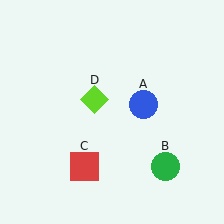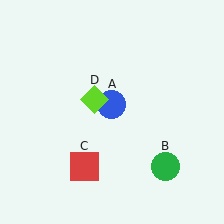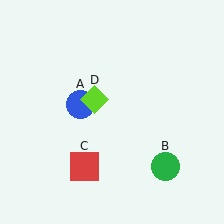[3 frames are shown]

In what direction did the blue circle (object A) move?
The blue circle (object A) moved left.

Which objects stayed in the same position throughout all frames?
Green circle (object B) and red square (object C) and lime diamond (object D) remained stationary.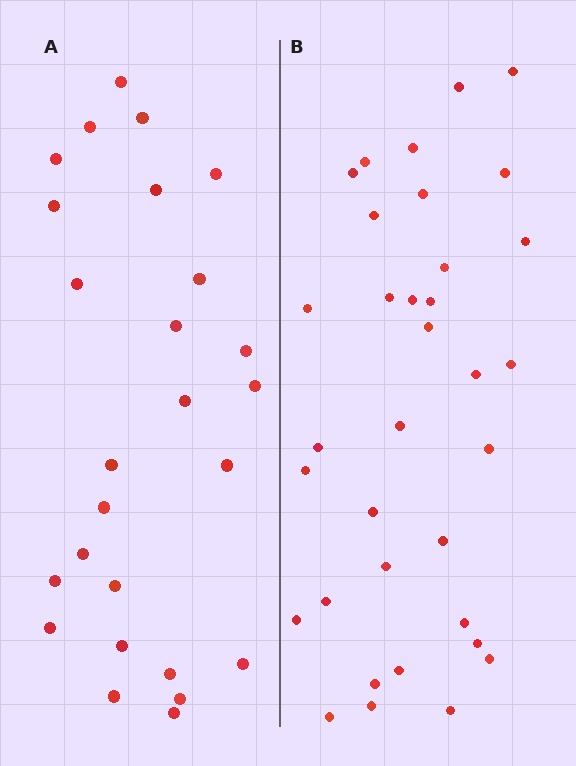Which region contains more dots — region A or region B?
Region B (the right region) has more dots.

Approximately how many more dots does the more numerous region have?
Region B has roughly 8 or so more dots than region A.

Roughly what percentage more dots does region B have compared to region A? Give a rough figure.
About 30% more.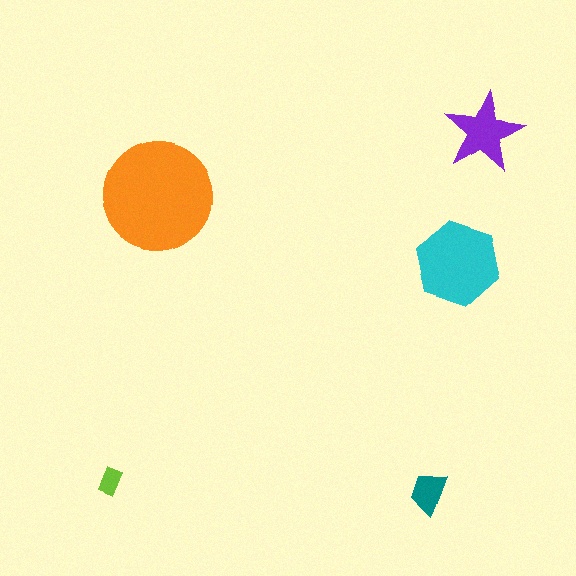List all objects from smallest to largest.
The lime rectangle, the teal trapezoid, the purple star, the cyan hexagon, the orange circle.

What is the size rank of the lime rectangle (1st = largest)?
5th.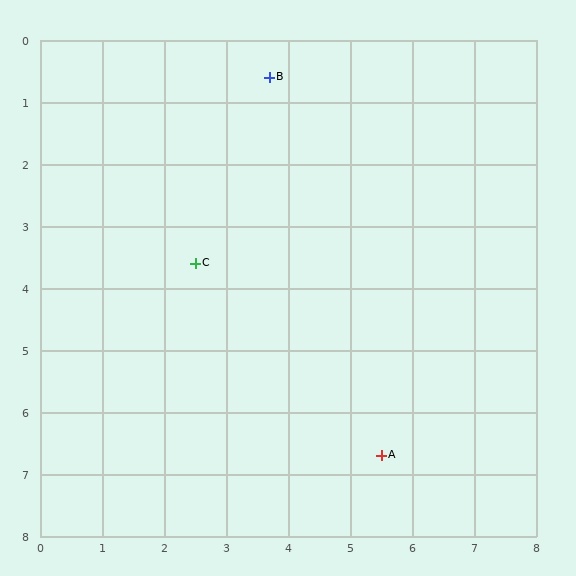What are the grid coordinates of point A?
Point A is at approximately (5.5, 6.7).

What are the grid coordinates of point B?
Point B is at approximately (3.7, 0.6).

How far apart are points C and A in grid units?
Points C and A are about 4.3 grid units apart.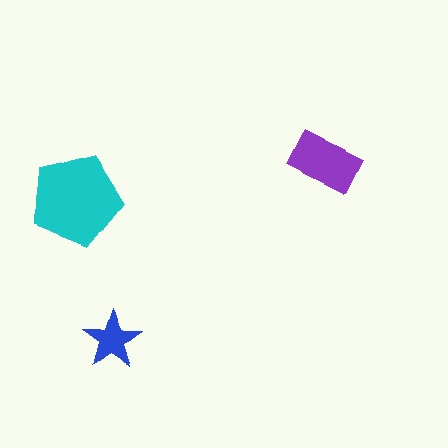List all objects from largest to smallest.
The cyan pentagon, the purple rectangle, the blue star.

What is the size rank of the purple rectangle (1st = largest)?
2nd.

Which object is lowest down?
The blue star is bottommost.